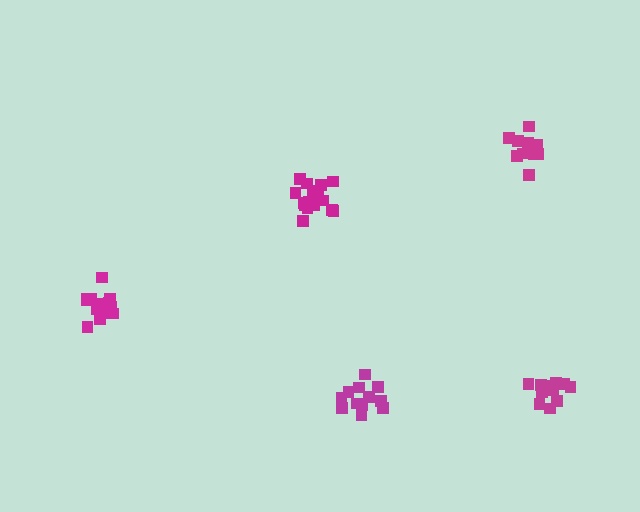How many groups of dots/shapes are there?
There are 5 groups.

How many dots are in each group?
Group 1: 12 dots, Group 2: 17 dots, Group 3: 12 dots, Group 4: 16 dots, Group 5: 13 dots (70 total).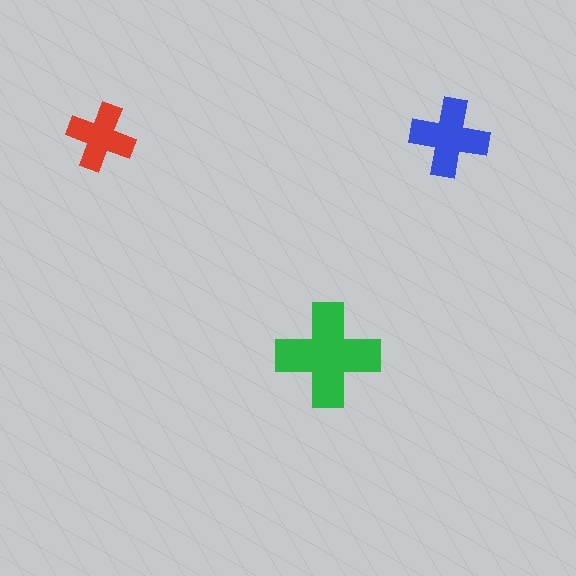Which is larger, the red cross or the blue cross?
The blue one.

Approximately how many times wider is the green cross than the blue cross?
About 1.5 times wider.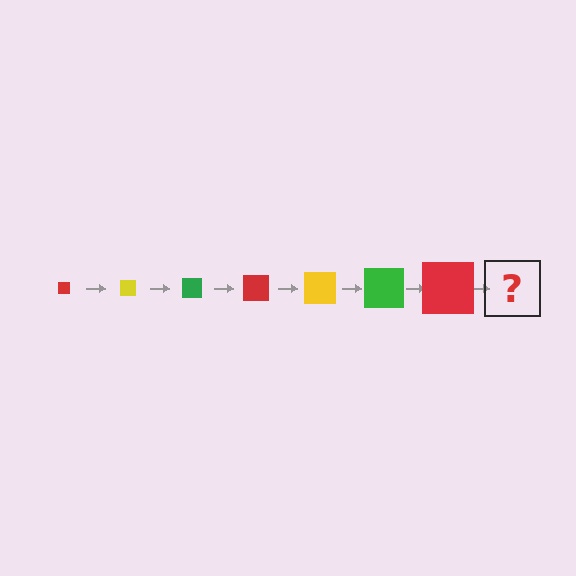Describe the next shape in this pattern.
It should be a yellow square, larger than the previous one.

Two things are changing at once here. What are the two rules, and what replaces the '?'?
The two rules are that the square grows larger each step and the color cycles through red, yellow, and green. The '?' should be a yellow square, larger than the previous one.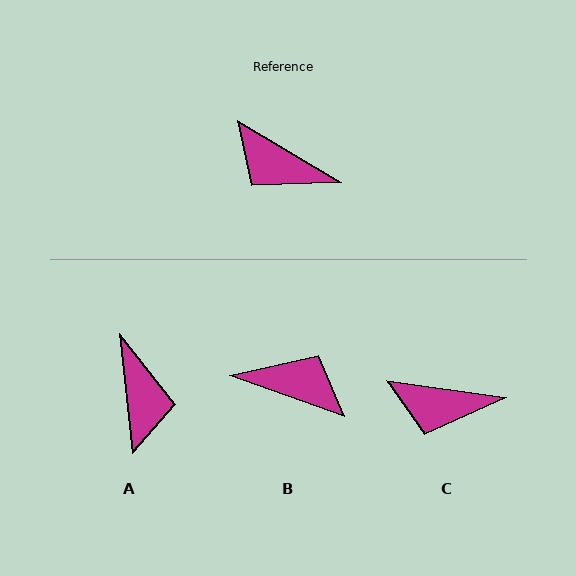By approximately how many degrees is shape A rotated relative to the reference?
Approximately 126 degrees counter-clockwise.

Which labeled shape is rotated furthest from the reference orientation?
B, about 169 degrees away.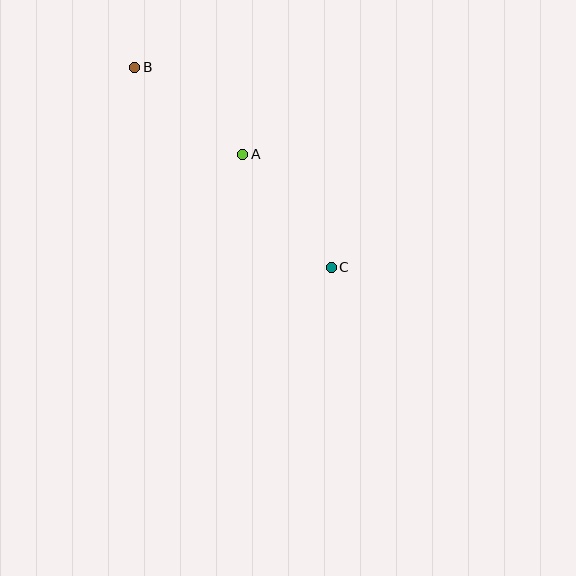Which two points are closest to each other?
Points A and B are closest to each other.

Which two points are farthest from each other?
Points B and C are farthest from each other.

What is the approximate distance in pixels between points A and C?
The distance between A and C is approximately 143 pixels.